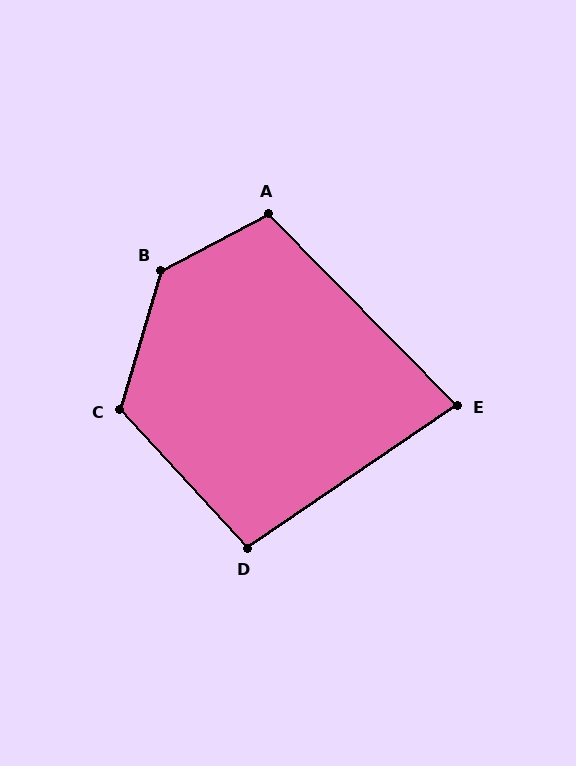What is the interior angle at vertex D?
Approximately 98 degrees (obtuse).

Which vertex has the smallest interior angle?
E, at approximately 80 degrees.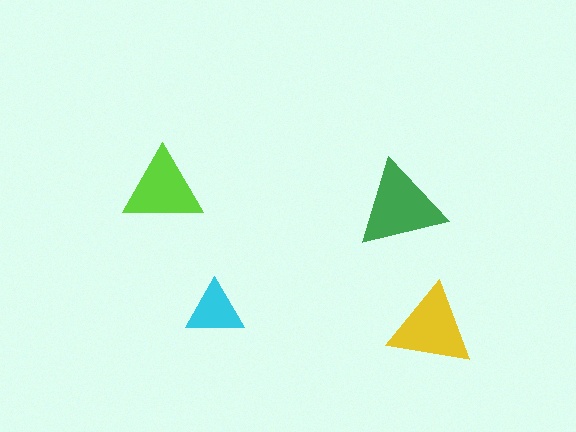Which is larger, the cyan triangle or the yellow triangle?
The yellow one.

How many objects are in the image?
There are 4 objects in the image.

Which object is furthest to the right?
The yellow triangle is rightmost.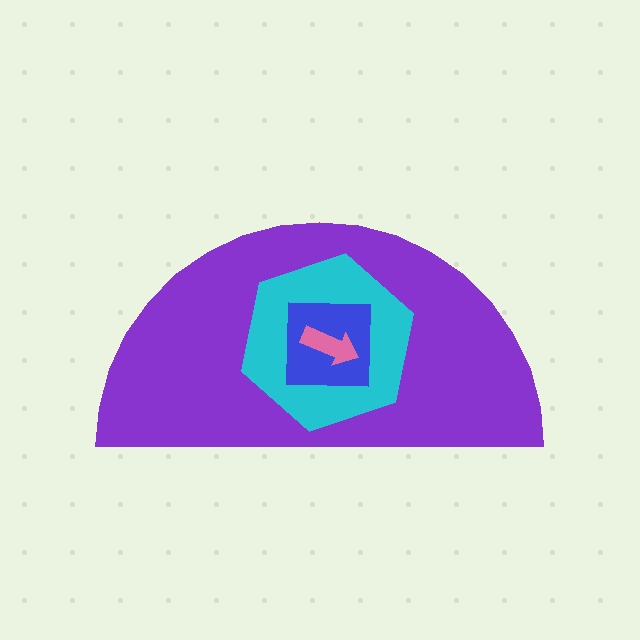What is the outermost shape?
The purple semicircle.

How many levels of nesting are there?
4.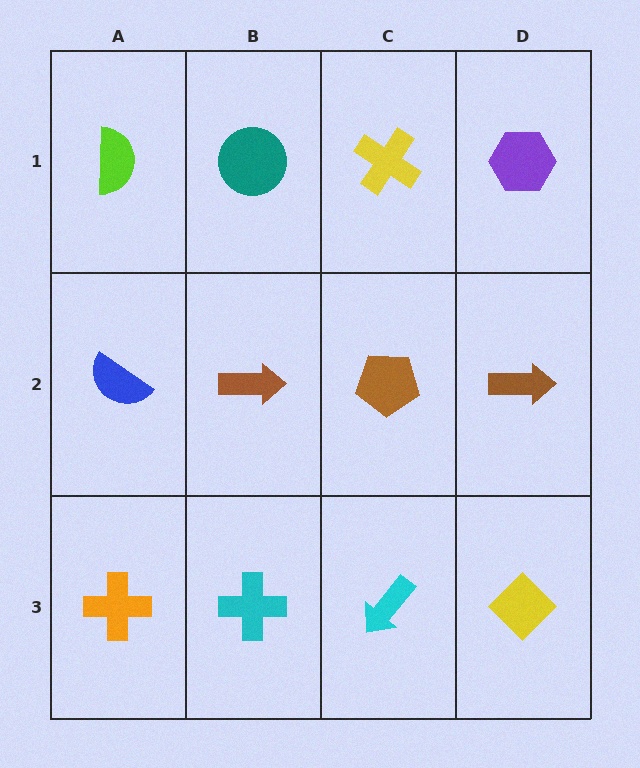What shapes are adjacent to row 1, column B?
A brown arrow (row 2, column B), a lime semicircle (row 1, column A), a yellow cross (row 1, column C).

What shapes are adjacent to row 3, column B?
A brown arrow (row 2, column B), an orange cross (row 3, column A), a cyan arrow (row 3, column C).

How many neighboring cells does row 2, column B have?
4.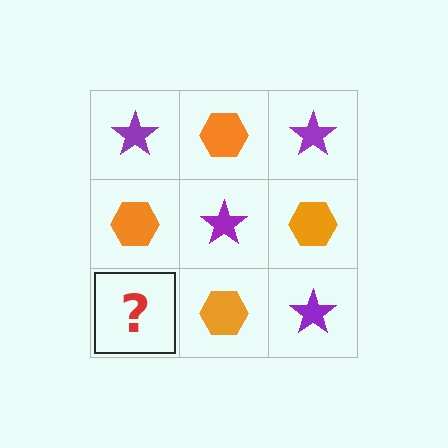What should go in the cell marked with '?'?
The missing cell should contain a purple star.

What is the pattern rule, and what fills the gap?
The rule is that it alternates purple star and orange hexagon in a checkerboard pattern. The gap should be filled with a purple star.